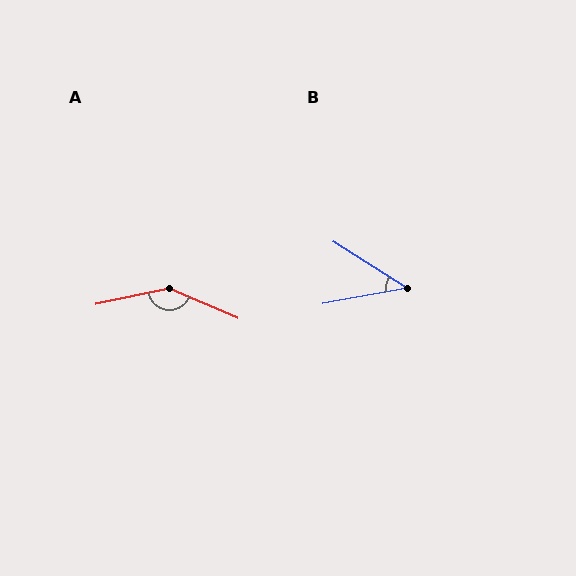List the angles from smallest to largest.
B (43°), A (144°).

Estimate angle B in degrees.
Approximately 43 degrees.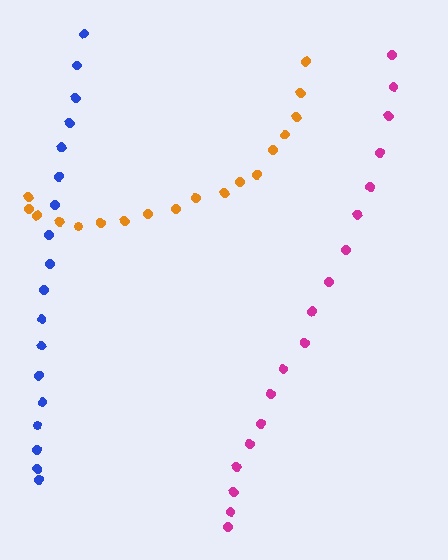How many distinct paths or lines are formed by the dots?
There are 3 distinct paths.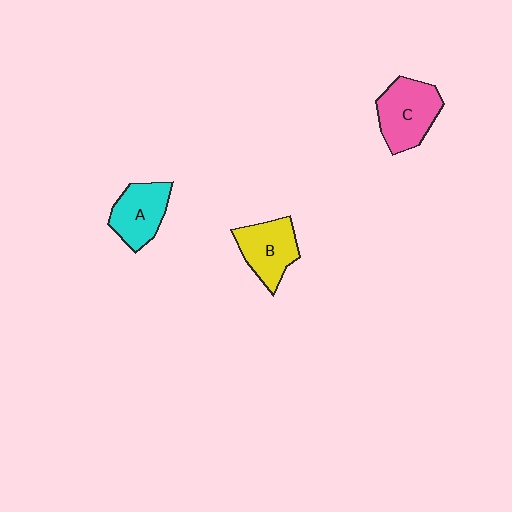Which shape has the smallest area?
Shape A (cyan).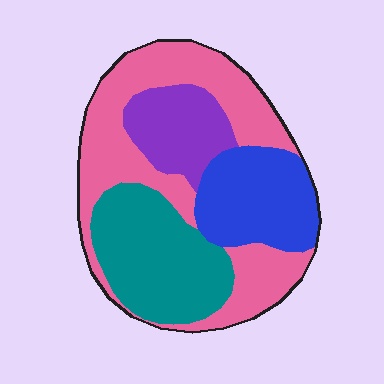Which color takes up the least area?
Purple, at roughly 15%.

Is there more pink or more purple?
Pink.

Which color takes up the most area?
Pink, at roughly 40%.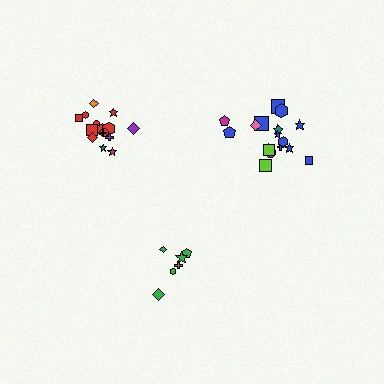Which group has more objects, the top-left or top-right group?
The top-right group.